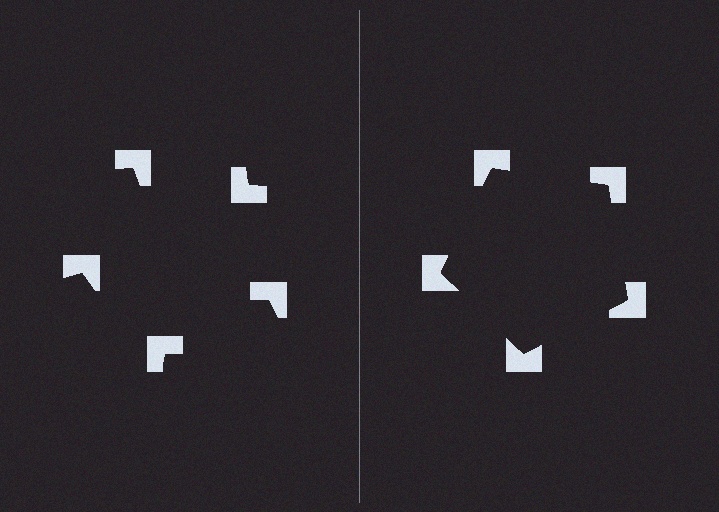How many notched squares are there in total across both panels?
10 — 5 on each side.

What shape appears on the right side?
An illusory pentagon.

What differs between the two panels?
The notched squares are positioned identically on both sides; only the wedge orientations differ. On the right they align to a pentagon; on the left they are misaligned.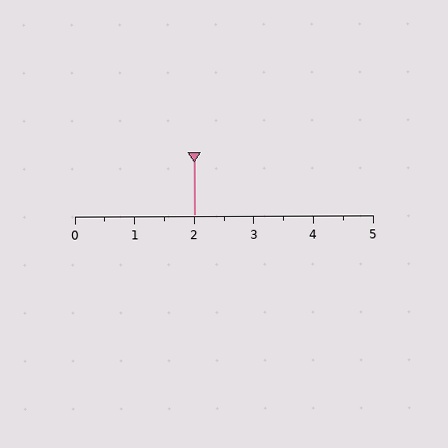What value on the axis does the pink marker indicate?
The marker indicates approximately 2.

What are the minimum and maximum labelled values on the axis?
The axis runs from 0 to 5.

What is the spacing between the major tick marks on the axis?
The major ticks are spaced 1 apart.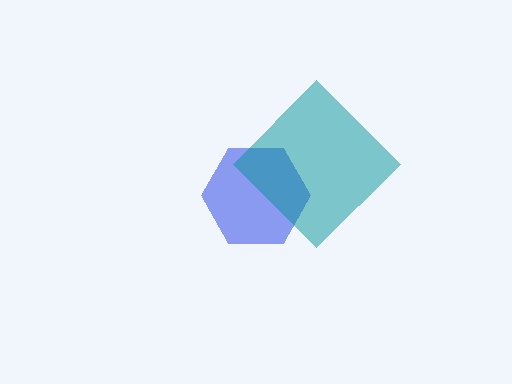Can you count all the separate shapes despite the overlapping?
Yes, there are 2 separate shapes.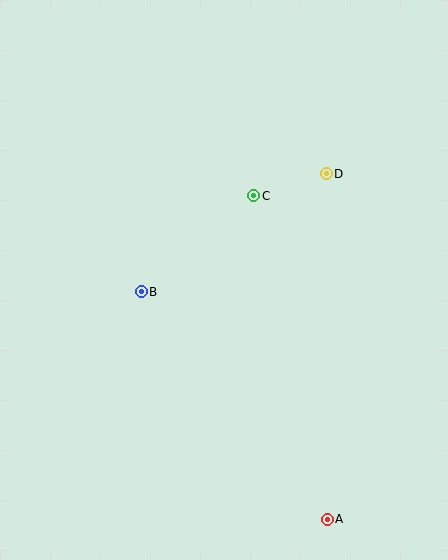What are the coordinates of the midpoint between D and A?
The midpoint between D and A is at (327, 346).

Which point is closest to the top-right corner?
Point D is closest to the top-right corner.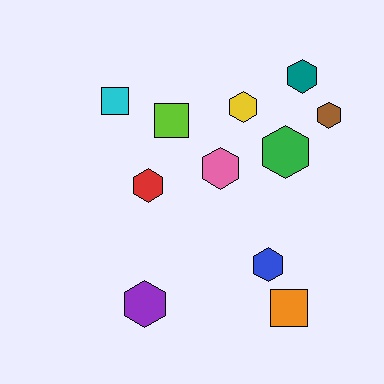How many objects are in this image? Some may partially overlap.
There are 11 objects.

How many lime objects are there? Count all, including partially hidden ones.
There is 1 lime object.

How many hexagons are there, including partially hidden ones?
There are 8 hexagons.